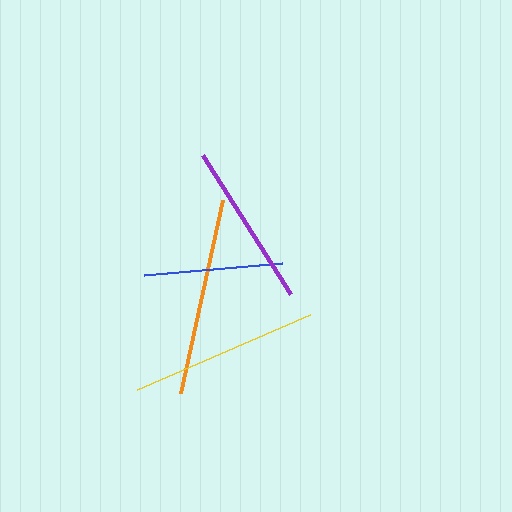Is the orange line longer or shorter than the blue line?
The orange line is longer than the blue line.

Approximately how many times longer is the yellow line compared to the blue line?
The yellow line is approximately 1.4 times the length of the blue line.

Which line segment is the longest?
The orange line is the longest at approximately 198 pixels.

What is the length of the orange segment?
The orange segment is approximately 198 pixels long.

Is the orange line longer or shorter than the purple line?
The orange line is longer than the purple line.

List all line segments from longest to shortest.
From longest to shortest: orange, yellow, purple, blue.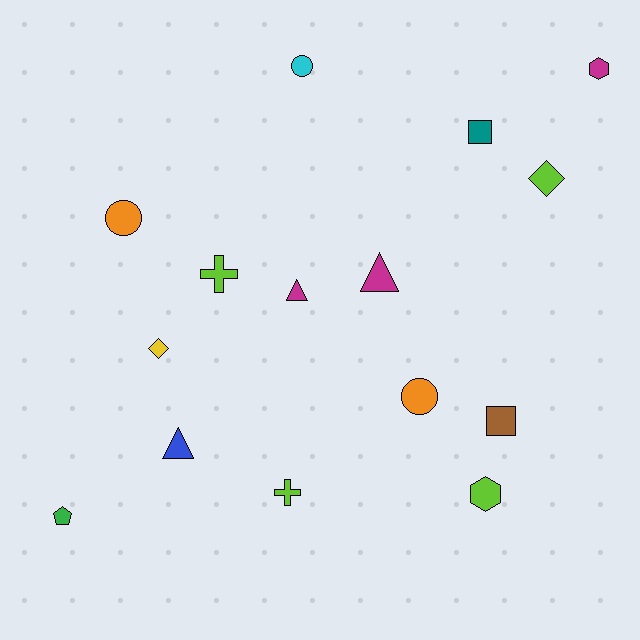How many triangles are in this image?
There are 3 triangles.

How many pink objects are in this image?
There are no pink objects.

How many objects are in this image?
There are 15 objects.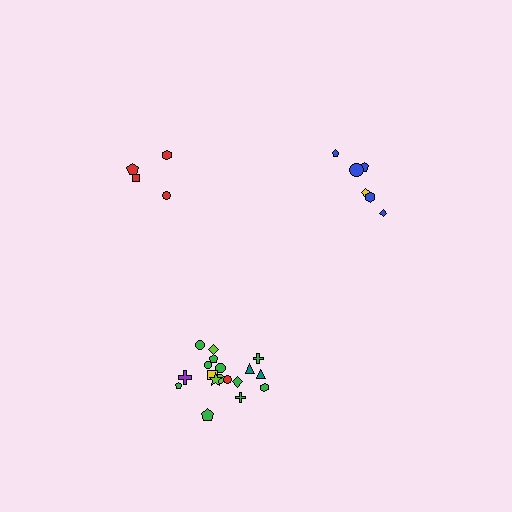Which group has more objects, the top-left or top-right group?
The top-right group.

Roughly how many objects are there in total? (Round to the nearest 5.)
Roughly 30 objects in total.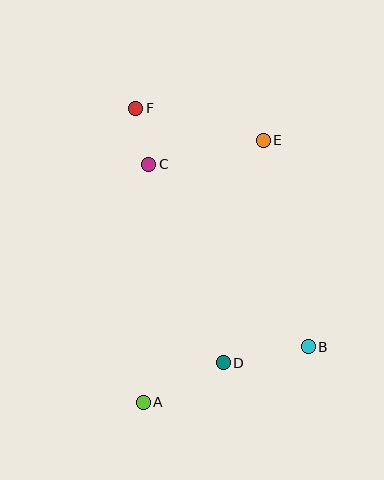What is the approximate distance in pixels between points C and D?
The distance between C and D is approximately 212 pixels.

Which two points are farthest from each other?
Points B and F are farthest from each other.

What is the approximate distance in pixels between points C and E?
The distance between C and E is approximately 117 pixels.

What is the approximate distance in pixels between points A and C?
The distance between A and C is approximately 238 pixels.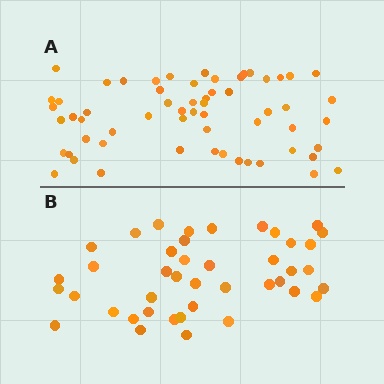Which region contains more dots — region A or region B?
Region A (the top region) has more dots.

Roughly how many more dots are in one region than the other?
Region A has approximately 20 more dots than region B.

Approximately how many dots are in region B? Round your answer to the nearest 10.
About 40 dots. (The exact count is 42, which rounds to 40.)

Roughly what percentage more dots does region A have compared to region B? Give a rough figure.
About 45% more.